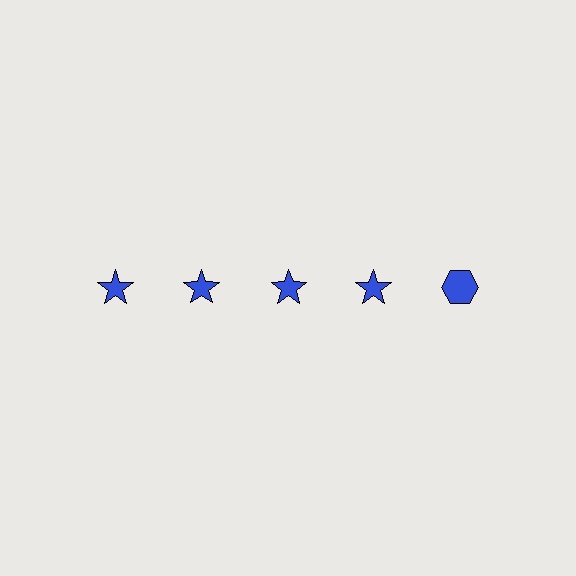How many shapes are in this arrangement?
There are 5 shapes arranged in a grid pattern.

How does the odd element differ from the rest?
It has a different shape: hexagon instead of star.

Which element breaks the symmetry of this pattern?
The blue hexagon in the top row, rightmost column breaks the symmetry. All other shapes are blue stars.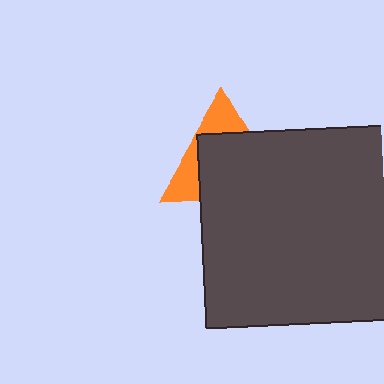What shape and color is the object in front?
The object in front is a dark gray rectangle.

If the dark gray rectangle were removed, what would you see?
You would see the complete orange triangle.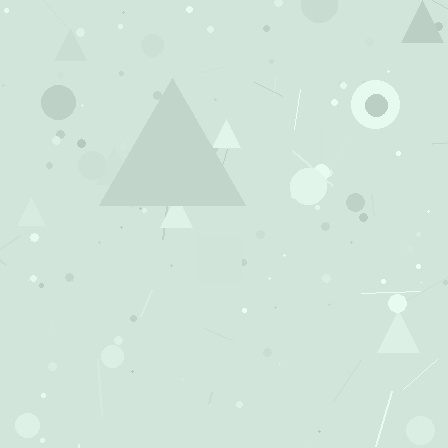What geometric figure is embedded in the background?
A triangle is embedded in the background.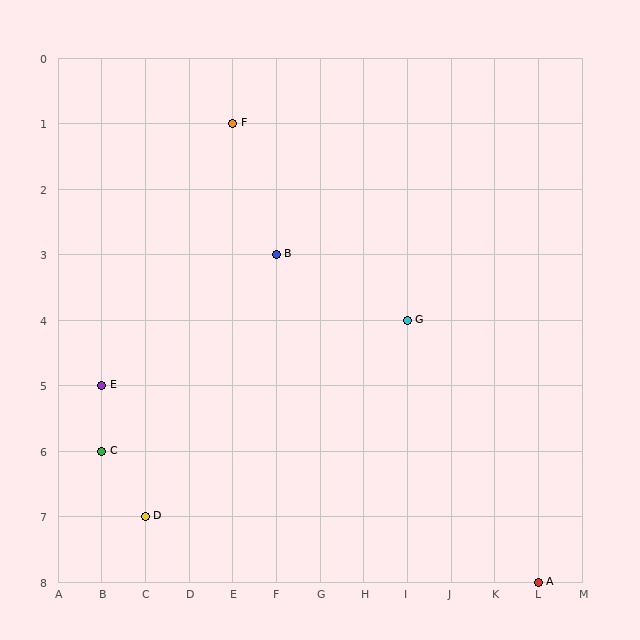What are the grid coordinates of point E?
Point E is at grid coordinates (B, 5).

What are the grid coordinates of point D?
Point D is at grid coordinates (C, 7).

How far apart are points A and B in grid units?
Points A and B are 6 columns and 5 rows apart (about 7.8 grid units diagonally).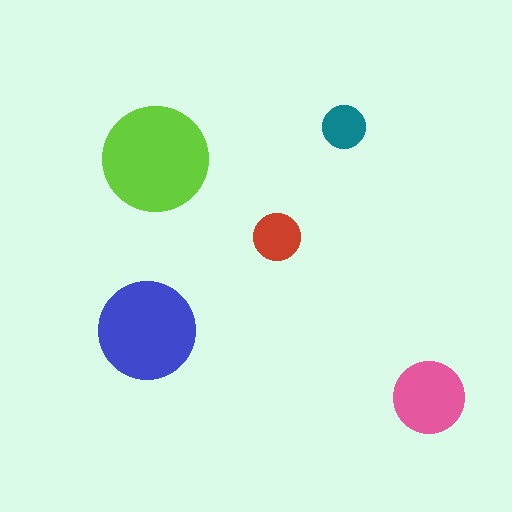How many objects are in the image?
There are 5 objects in the image.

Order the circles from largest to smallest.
the lime one, the blue one, the pink one, the red one, the teal one.